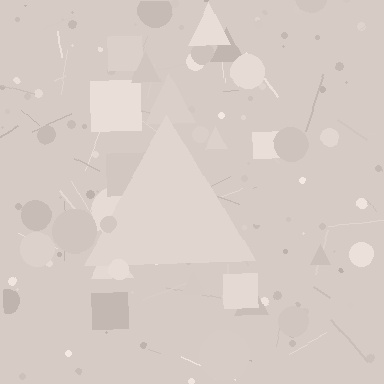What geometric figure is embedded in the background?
A triangle is embedded in the background.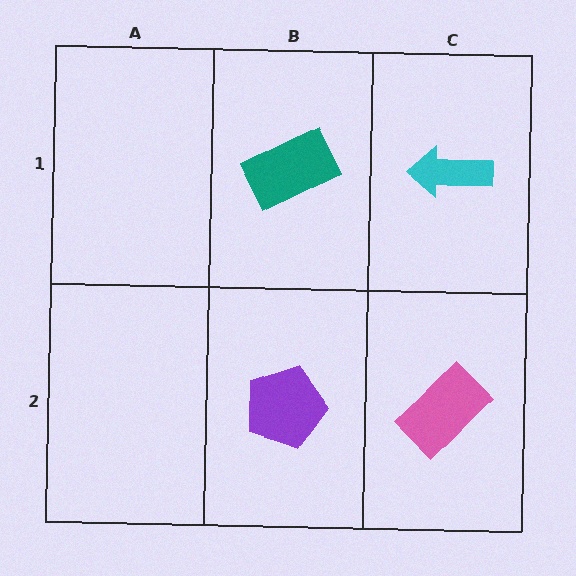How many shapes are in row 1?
2 shapes.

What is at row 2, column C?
A pink rectangle.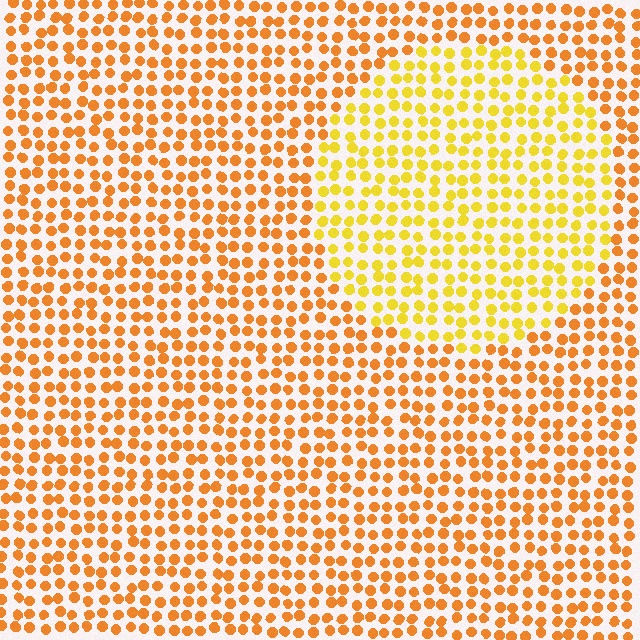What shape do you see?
I see a circle.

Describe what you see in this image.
The image is filled with small orange elements in a uniform arrangement. A circle-shaped region is visible where the elements are tinted to a slightly different hue, forming a subtle color boundary.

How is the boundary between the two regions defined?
The boundary is defined purely by a slight shift in hue (about 27 degrees). Spacing, size, and orientation are identical on both sides.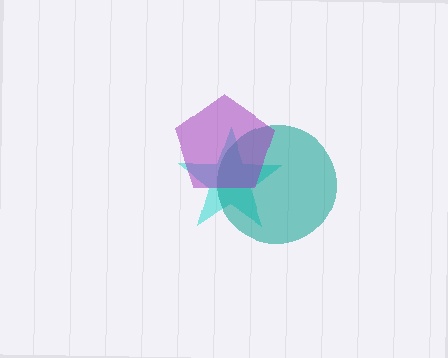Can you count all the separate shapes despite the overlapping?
Yes, there are 3 separate shapes.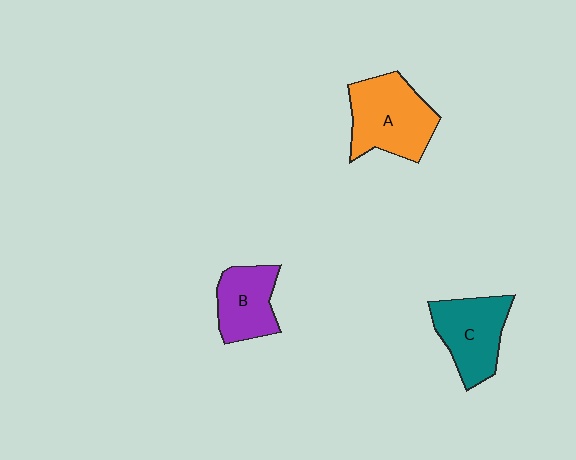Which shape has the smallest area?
Shape B (purple).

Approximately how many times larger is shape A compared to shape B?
Approximately 1.5 times.